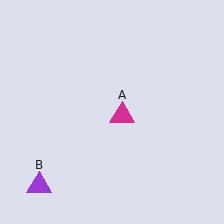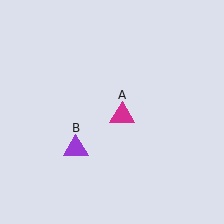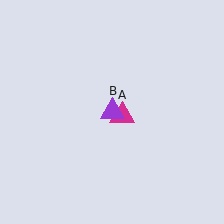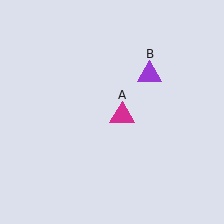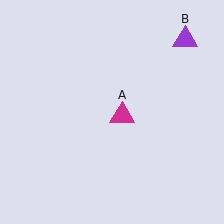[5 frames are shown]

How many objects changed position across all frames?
1 object changed position: purple triangle (object B).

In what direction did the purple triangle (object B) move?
The purple triangle (object B) moved up and to the right.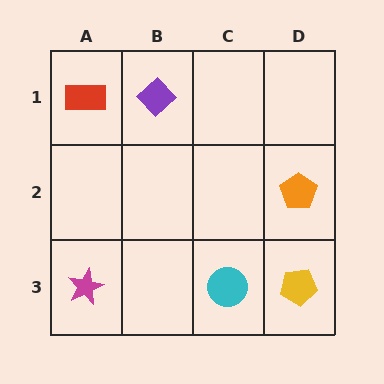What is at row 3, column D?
A yellow pentagon.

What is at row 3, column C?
A cyan circle.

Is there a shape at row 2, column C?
No, that cell is empty.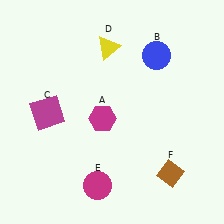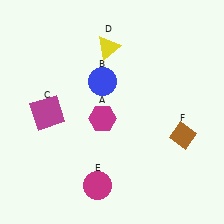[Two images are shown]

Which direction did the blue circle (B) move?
The blue circle (B) moved left.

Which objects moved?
The objects that moved are: the blue circle (B), the brown diamond (F).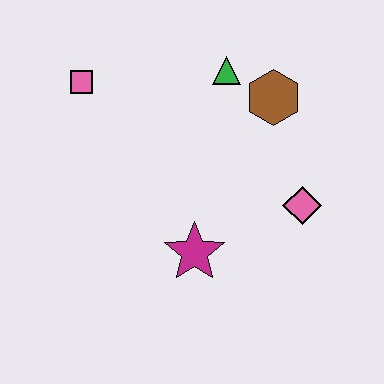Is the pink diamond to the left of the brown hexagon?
No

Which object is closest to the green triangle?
The brown hexagon is closest to the green triangle.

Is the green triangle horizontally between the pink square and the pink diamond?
Yes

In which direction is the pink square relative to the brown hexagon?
The pink square is to the left of the brown hexagon.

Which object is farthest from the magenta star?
The pink square is farthest from the magenta star.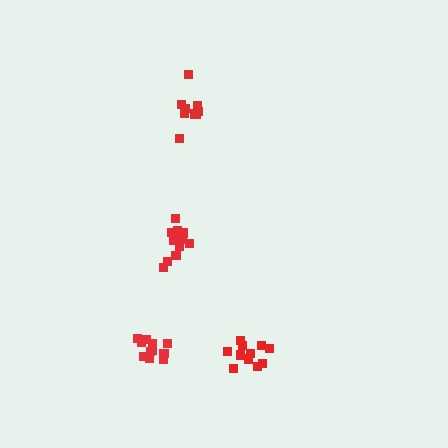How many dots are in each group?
Group 1: 9 dots, Group 2: 13 dots, Group 3: 11 dots, Group 4: 11 dots (44 total).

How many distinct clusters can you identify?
There are 4 distinct clusters.